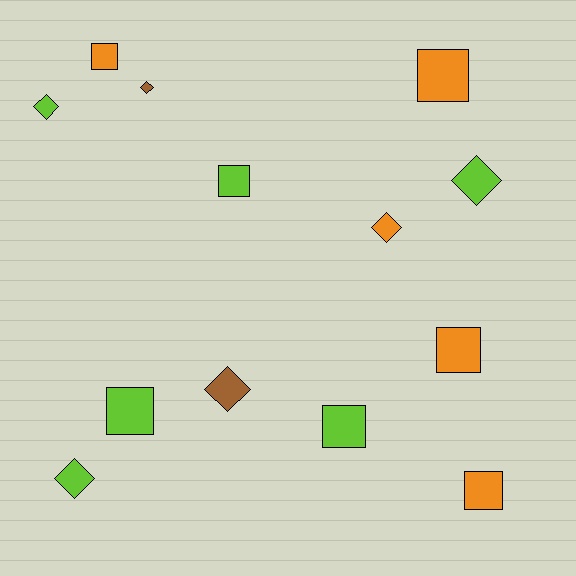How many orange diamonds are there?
There is 1 orange diamond.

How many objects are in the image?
There are 13 objects.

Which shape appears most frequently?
Square, with 7 objects.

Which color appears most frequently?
Lime, with 6 objects.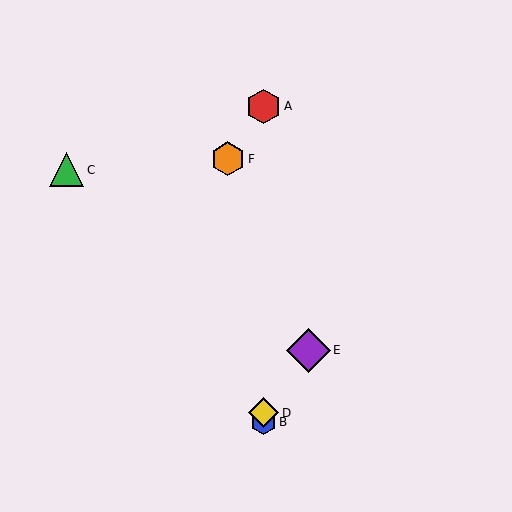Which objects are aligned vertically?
Objects A, B, D are aligned vertically.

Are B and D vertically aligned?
Yes, both are at x≈263.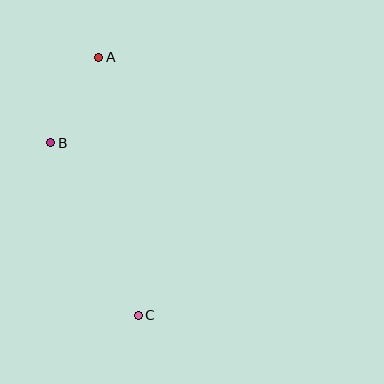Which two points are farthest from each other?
Points A and C are farthest from each other.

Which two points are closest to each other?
Points A and B are closest to each other.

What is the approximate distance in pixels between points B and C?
The distance between B and C is approximately 193 pixels.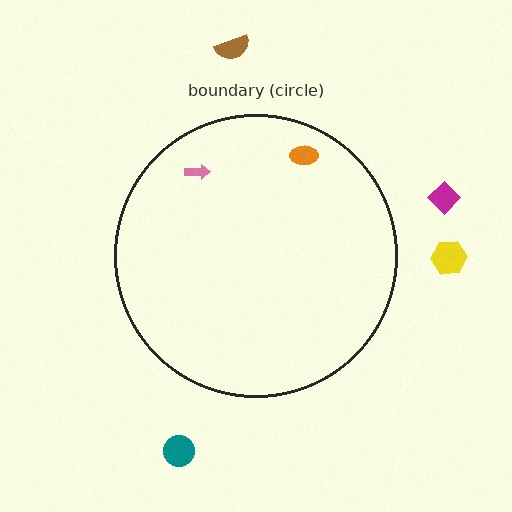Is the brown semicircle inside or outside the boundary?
Outside.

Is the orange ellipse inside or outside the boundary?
Inside.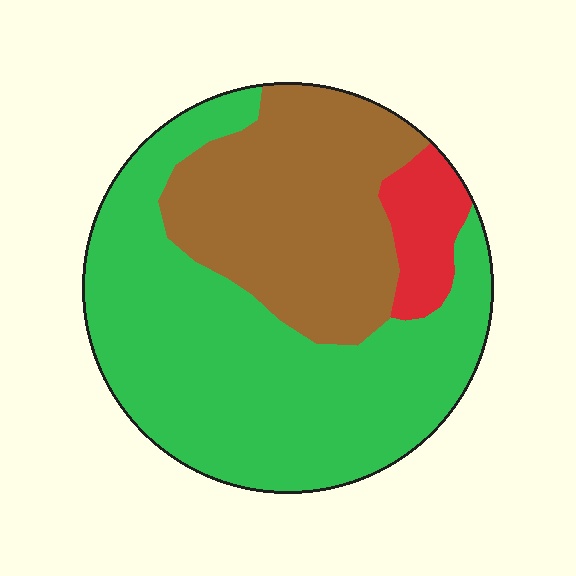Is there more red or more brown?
Brown.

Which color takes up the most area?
Green, at roughly 60%.